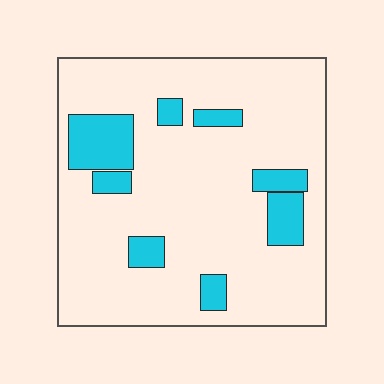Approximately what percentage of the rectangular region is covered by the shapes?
Approximately 15%.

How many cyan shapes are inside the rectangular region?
8.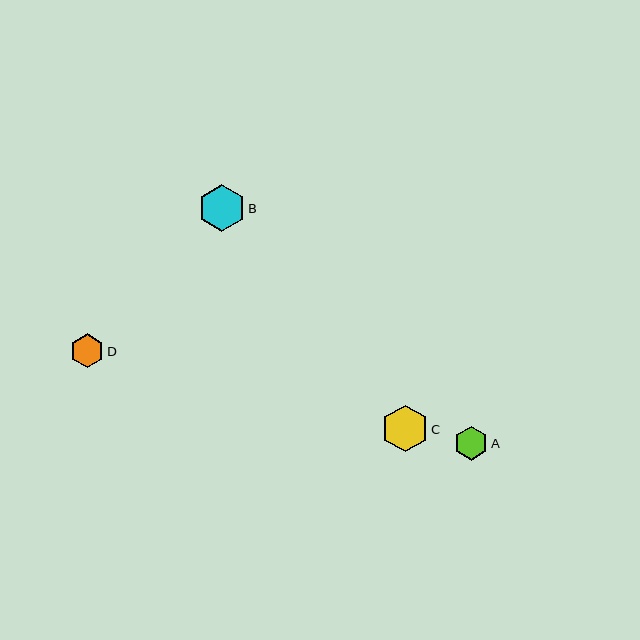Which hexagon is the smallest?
Hexagon D is the smallest with a size of approximately 34 pixels.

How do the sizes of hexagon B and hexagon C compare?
Hexagon B and hexagon C are approximately the same size.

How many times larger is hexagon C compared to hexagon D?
Hexagon C is approximately 1.4 times the size of hexagon D.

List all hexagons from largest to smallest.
From largest to smallest: B, C, A, D.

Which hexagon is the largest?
Hexagon B is the largest with a size of approximately 47 pixels.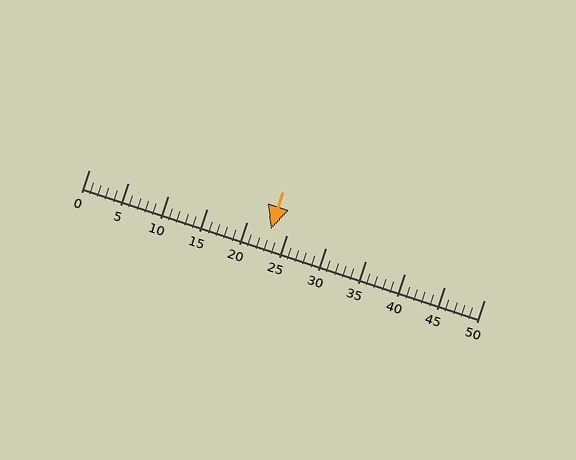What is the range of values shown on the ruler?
The ruler shows values from 0 to 50.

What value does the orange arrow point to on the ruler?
The orange arrow points to approximately 23.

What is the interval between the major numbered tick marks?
The major tick marks are spaced 5 units apart.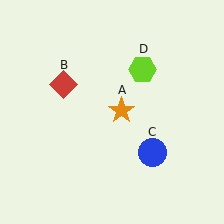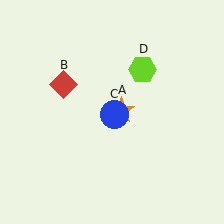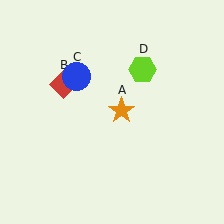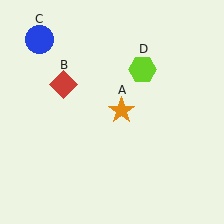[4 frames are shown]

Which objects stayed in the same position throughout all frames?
Orange star (object A) and red diamond (object B) and lime hexagon (object D) remained stationary.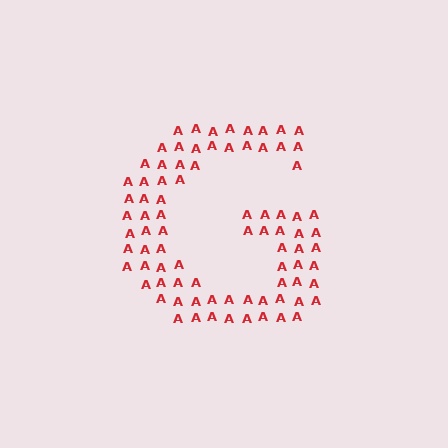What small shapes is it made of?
It is made of small letter A's.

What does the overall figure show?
The overall figure shows the letter G.